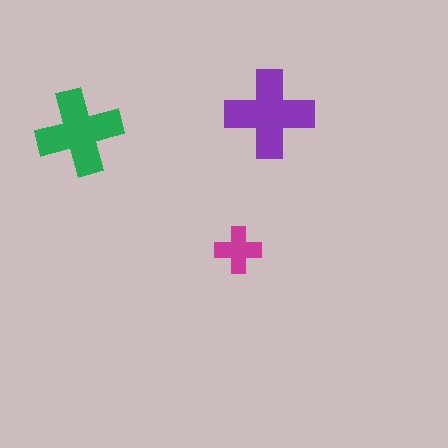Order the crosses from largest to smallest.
the purple one, the green one, the magenta one.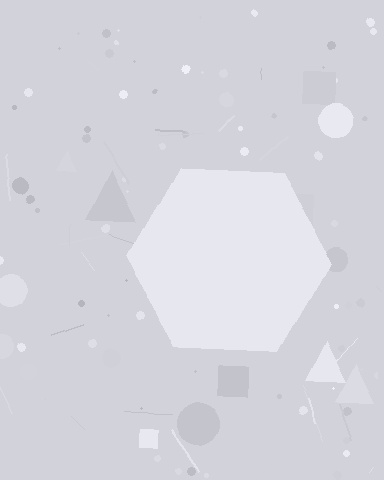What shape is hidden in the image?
A hexagon is hidden in the image.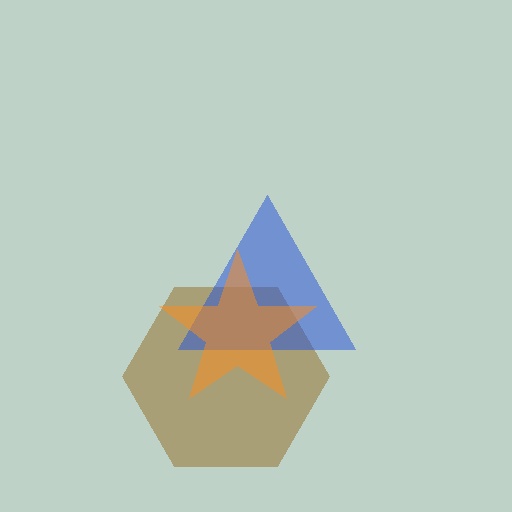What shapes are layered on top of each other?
The layered shapes are: a brown hexagon, a blue triangle, an orange star.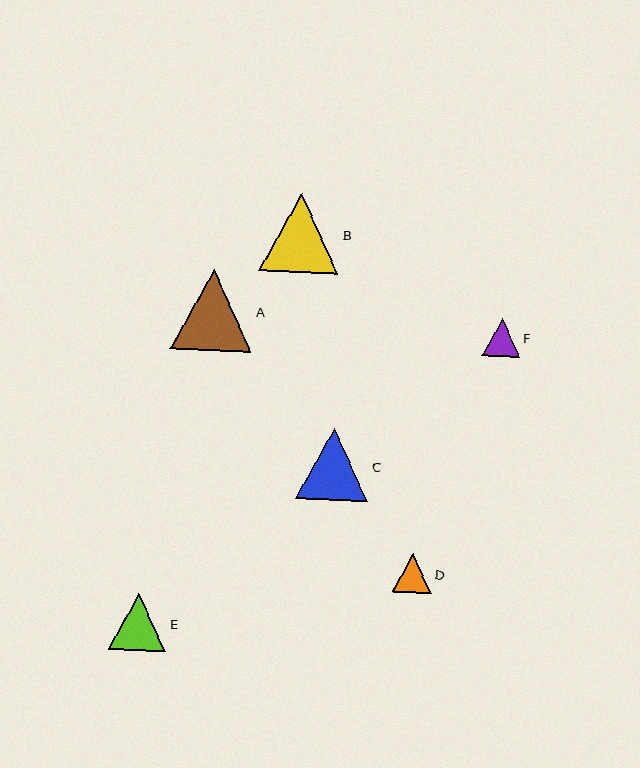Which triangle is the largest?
Triangle A is the largest with a size of approximately 81 pixels.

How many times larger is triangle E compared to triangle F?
Triangle E is approximately 1.5 times the size of triangle F.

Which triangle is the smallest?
Triangle F is the smallest with a size of approximately 38 pixels.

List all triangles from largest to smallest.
From largest to smallest: A, B, C, E, D, F.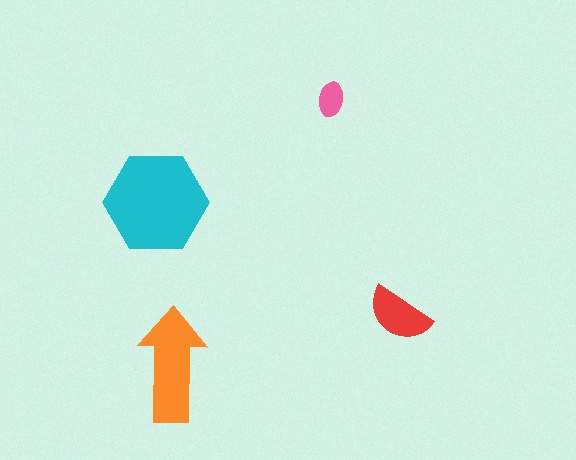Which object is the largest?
The cyan hexagon.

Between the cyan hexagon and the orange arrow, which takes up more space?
The cyan hexagon.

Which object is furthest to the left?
The cyan hexagon is leftmost.